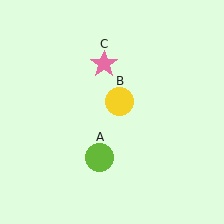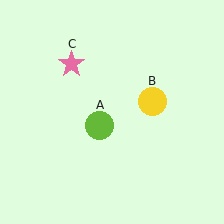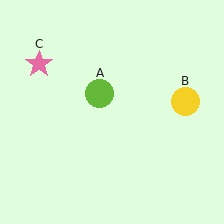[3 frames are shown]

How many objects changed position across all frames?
3 objects changed position: lime circle (object A), yellow circle (object B), pink star (object C).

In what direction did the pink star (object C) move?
The pink star (object C) moved left.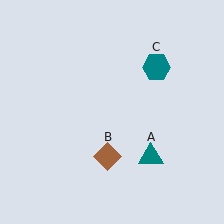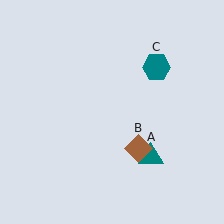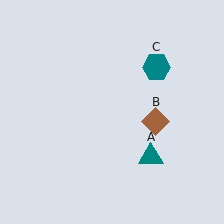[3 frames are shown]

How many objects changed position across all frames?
1 object changed position: brown diamond (object B).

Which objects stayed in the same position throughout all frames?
Teal triangle (object A) and teal hexagon (object C) remained stationary.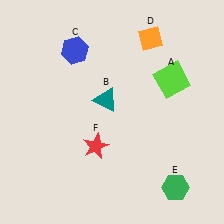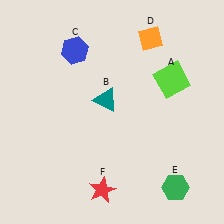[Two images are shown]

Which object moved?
The red star (F) moved down.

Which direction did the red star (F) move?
The red star (F) moved down.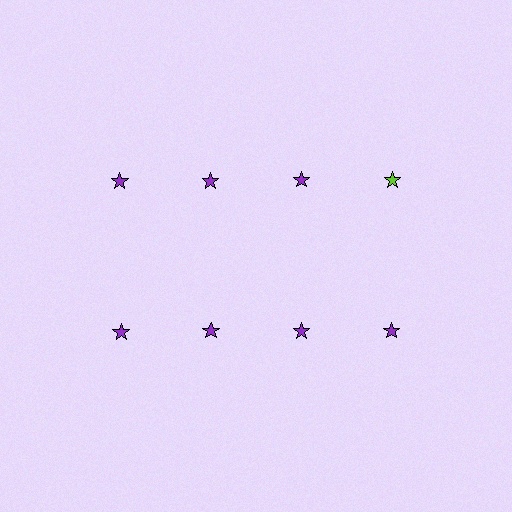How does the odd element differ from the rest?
It has a different color: lime instead of purple.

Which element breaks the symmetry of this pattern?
The lime star in the top row, second from right column breaks the symmetry. All other shapes are purple stars.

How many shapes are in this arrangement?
There are 8 shapes arranged in a grid pattern.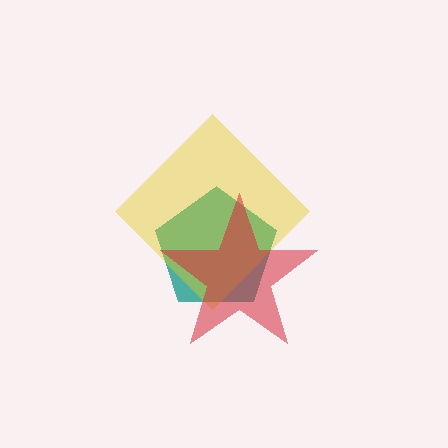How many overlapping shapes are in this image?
There are 3 overlapping shapes in the image.